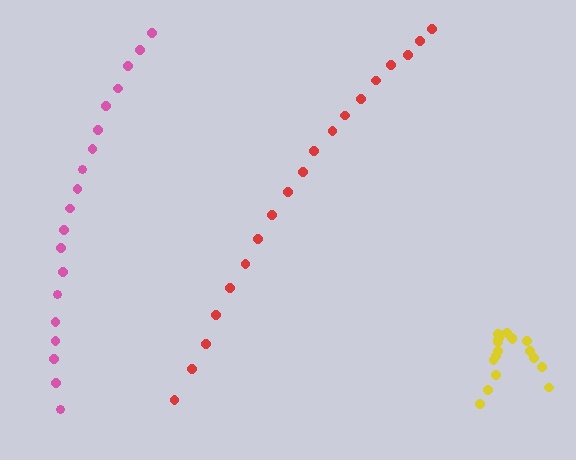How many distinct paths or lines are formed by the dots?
There are 3 distinct paths.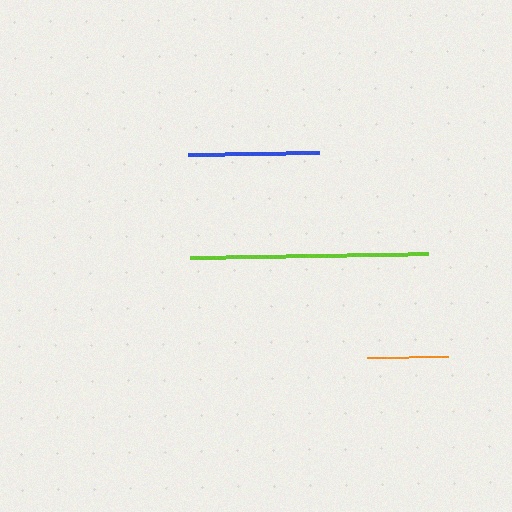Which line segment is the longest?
The lime line is the longest at approximately 238 pixels.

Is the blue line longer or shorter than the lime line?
The lime line is longer than the blue line.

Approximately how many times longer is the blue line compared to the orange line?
The blue line is approximately 1.6 times the length of the orange line.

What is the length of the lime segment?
The lime segment is approximately 238 pixels long.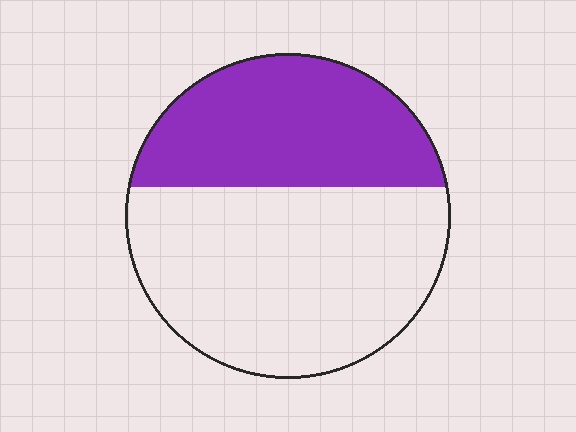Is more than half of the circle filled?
No.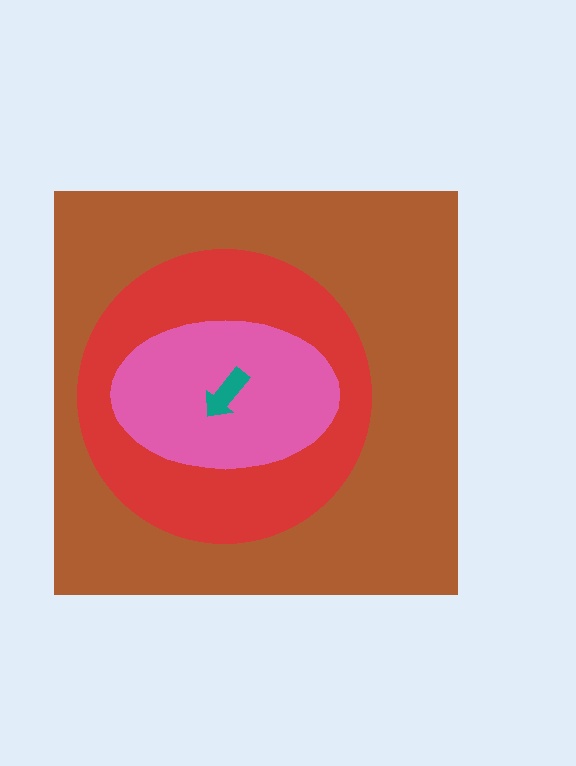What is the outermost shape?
The brown square.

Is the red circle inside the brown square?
Yes.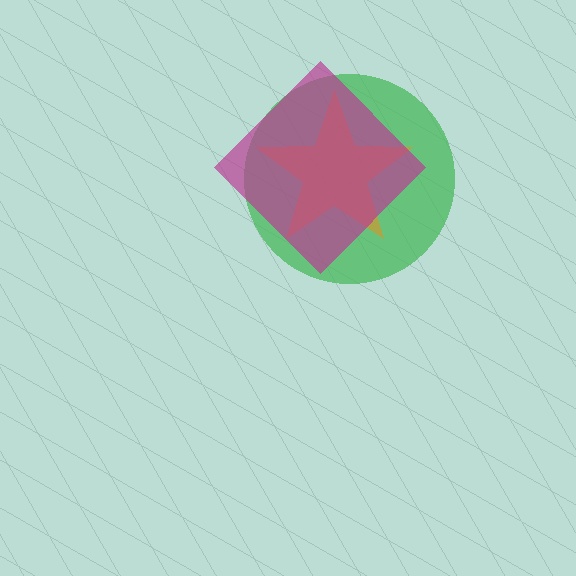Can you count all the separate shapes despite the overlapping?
Yes, there are 3 separate shapes.